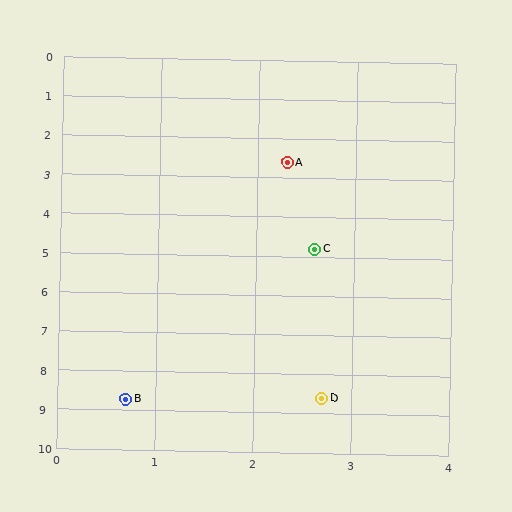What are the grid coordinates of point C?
Point C is at approximately (2.6, 4.8).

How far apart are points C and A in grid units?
Points C and A are about 2.2 grid units apart.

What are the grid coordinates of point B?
Point B is at approximately (0.7, 8.7).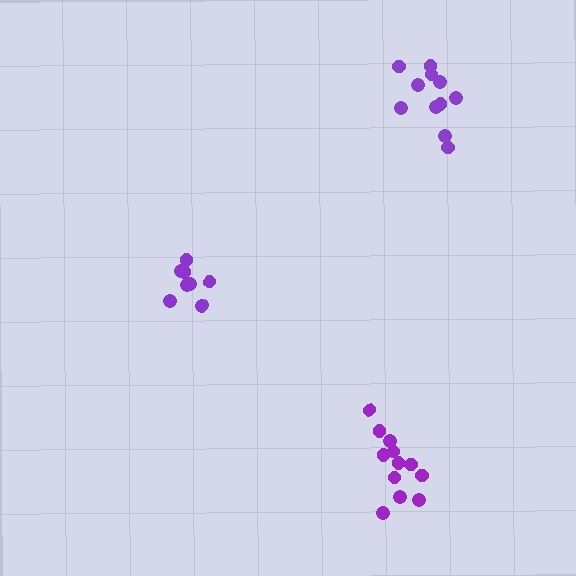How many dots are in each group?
Group 1: 11 dots, Group 2: 12 dots, Group 3: 8 dots (31 total).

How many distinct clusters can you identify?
There are 3 distinct clusters.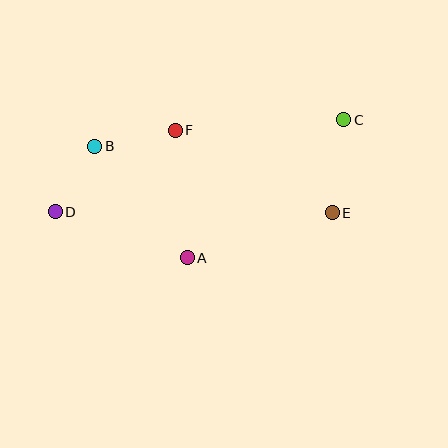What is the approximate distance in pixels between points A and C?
The distance between A and C is approximately 209 pixels.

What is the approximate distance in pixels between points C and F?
The distance between C and F is approximately 169 pixels.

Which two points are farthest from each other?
Points C and D are farthest from each other.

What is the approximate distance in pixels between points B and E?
The distance between B and E is approximately 246 pixels.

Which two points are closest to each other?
Points B and D are closest to each other.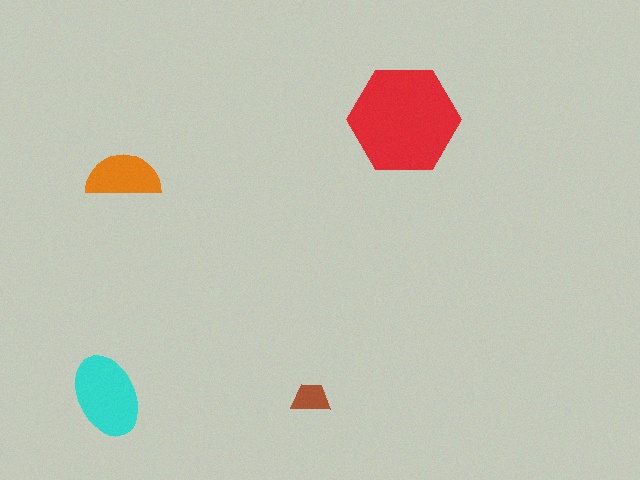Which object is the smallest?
The brown trapezoid.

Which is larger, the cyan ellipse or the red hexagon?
The red hexagon.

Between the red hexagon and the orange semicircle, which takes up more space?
The red hexagon.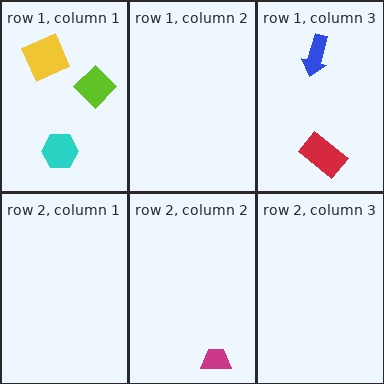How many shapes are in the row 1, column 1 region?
3.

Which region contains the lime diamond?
The row 1, column 1 region.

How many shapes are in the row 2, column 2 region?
1.